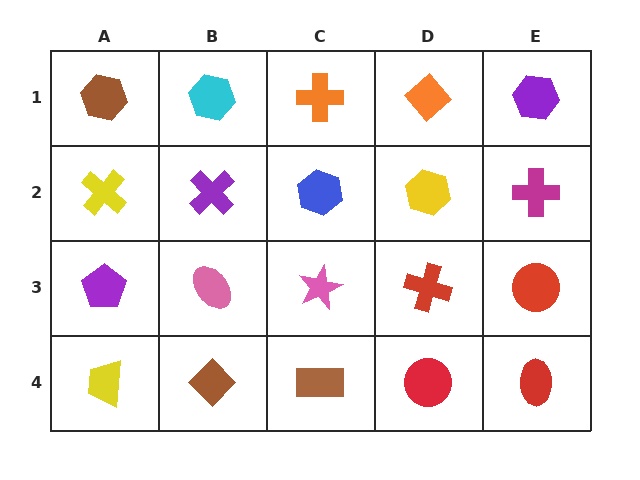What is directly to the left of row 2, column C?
A purple cross.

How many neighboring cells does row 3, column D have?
4.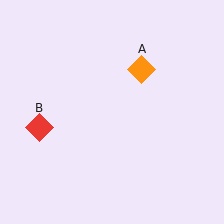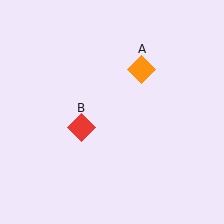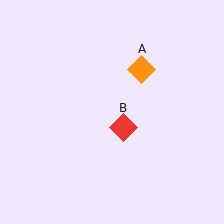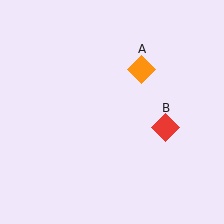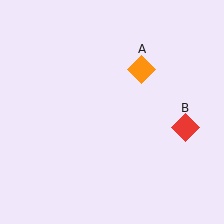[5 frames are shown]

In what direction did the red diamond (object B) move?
The red diamond (object B) moved right.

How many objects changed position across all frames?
1 object changed position: red diamond (object B).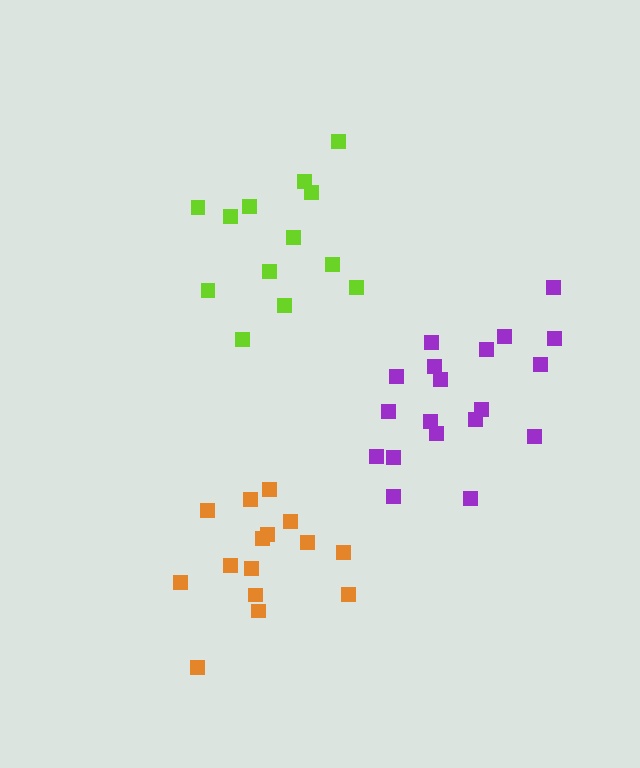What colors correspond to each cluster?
The clusters are colored: purple, orange, lime.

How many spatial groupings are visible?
There are 3 spatial groupings.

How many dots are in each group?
Group 1: 19 dots, Group 2: 15 dots, Group 3: 13 dots (47 total).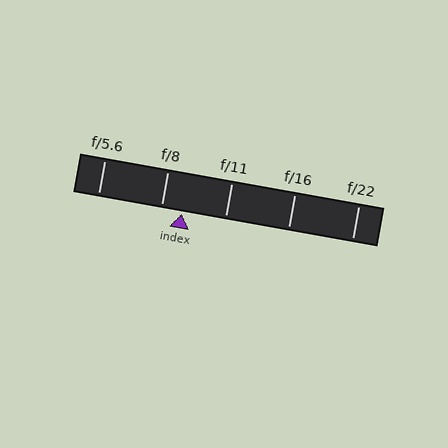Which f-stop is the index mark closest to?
The index mark is closest to f/8.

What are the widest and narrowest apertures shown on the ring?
The widest aperture shown is f/5.6 and the narrowest is f/22.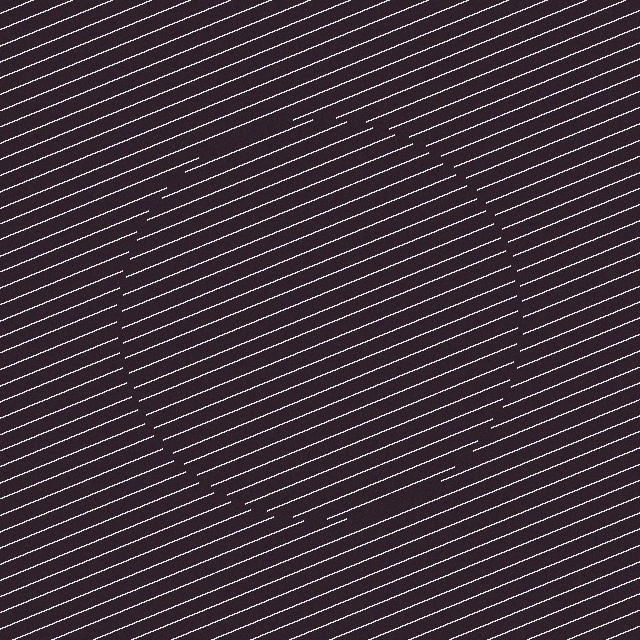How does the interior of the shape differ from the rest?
The interior of the shape contains the same grating, shifted by half a period — the contour is defined by the phase discontinuity where line-ends from the inner and outer gratings abut.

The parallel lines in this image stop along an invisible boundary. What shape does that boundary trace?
An illusory circle. The interior of the shape contains the same grating, shifted by half a period — the contour is defined by the phase discontinuity where line-ends from the inner and outer gratings abut.